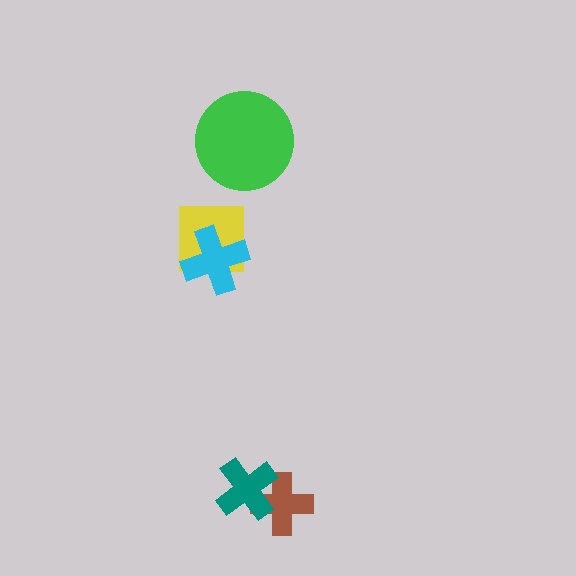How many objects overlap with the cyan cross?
1 object overlaps with the cyan cross.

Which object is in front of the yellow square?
The cyan cross is in front of the yellow square.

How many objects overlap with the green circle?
0 objects overlap with the green circle.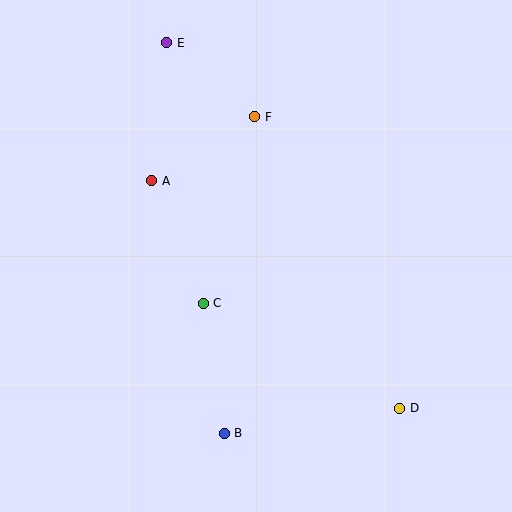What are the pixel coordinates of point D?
Point D is at (400, 408).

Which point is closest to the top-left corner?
Point E is closest to the top-left corner.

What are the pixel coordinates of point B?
Point B is at (224, 433).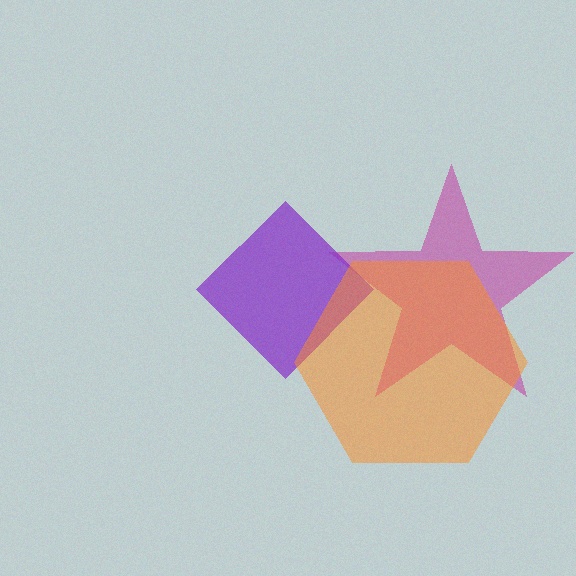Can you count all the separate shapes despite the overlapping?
Yes, there are 3 separate shapes.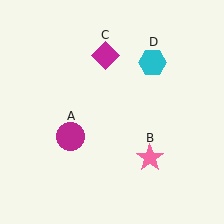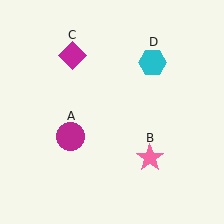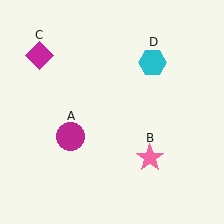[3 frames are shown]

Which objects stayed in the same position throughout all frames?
Magenta circle (object A) and pink star (object B) and cyan hexagon (object D) remained stationary.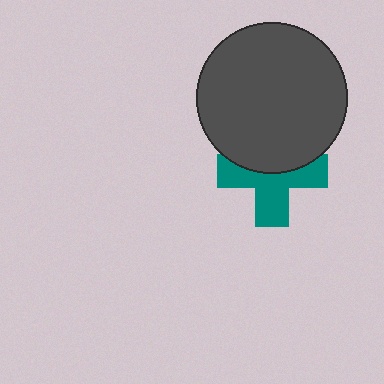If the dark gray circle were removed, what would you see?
You would see the complete teal cross.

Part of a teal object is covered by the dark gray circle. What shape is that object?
It is a cross.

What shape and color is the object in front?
The object in front is a dark gray circle.